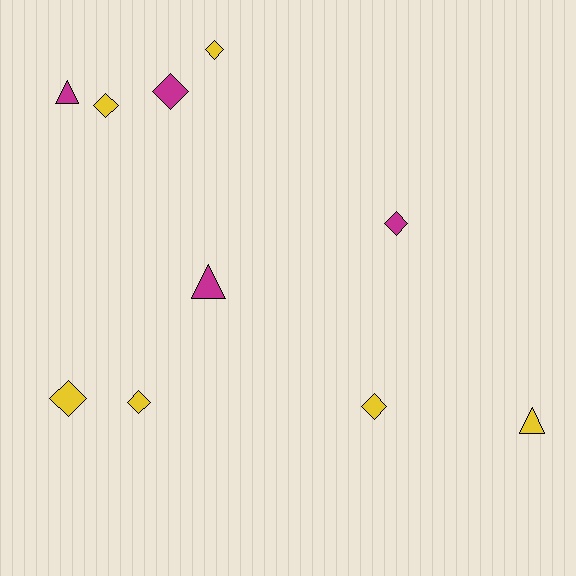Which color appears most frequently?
Yellow, with 6 objects.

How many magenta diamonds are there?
There are 2 magenta diamonds.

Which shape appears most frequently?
Diamond, with 7 objects.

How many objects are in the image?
There are 10 objects.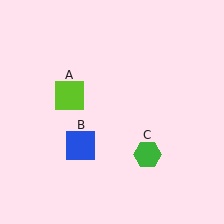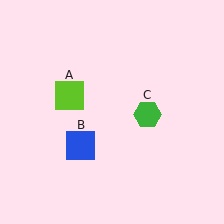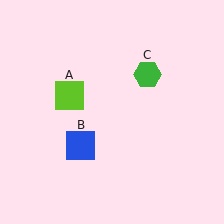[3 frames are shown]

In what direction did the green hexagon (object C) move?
The green hexagon (object C) moved up.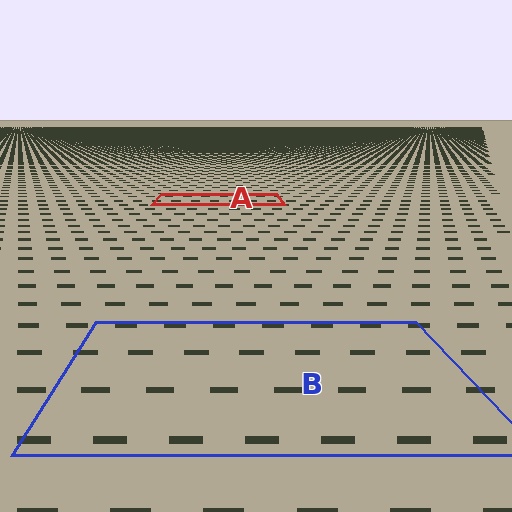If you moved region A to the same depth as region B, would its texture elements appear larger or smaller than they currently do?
They would appear larger. At a closer depth, the same texture elements are projected at a bigger on-screen size.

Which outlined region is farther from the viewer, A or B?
Region A is farther from the viewer — the texture elements inside it appear smaller and more densely packed.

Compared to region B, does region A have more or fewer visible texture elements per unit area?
Region A has more texture elements per unit area — they are packed more densely because it is farther away.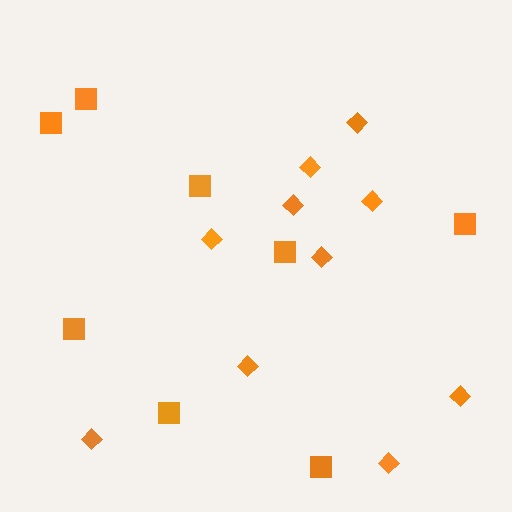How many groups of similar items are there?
There are 2 groups: one group of squares (8) and one group of diamonds (10).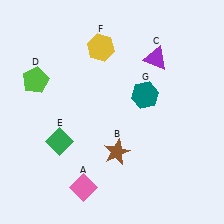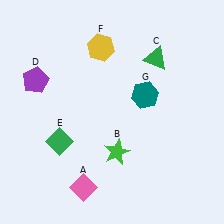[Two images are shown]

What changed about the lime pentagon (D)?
In Image 1, D is lime. In Image 2, it changed to purple.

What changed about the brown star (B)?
In Image 1, B is brown. In Image 2, it changed to green.